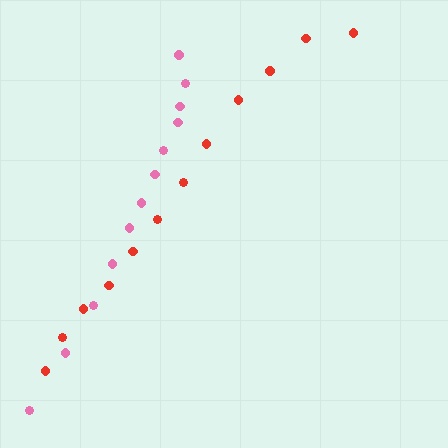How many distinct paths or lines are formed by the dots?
There are 2 distinct paths.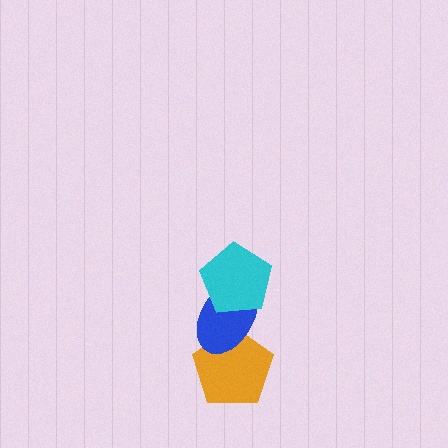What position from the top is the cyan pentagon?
The cyan pentagon is 1st from the top.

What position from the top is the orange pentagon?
The orange pentagon is 3rd from the top.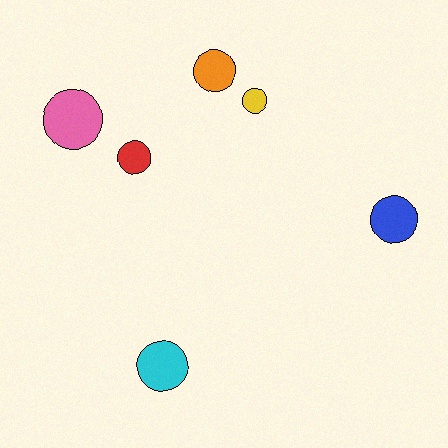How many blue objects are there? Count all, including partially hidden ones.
There is 1 blue object.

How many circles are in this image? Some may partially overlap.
There are 6 circles.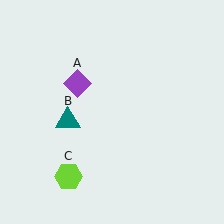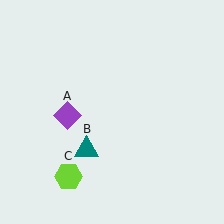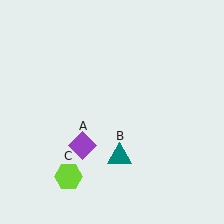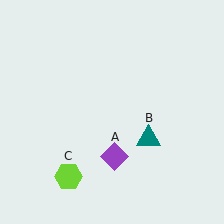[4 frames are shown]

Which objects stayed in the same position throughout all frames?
Lime hexagon (object C) remained stationary.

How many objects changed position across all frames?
2 objects changed position: purple diamond (object A), teal triangle (object B).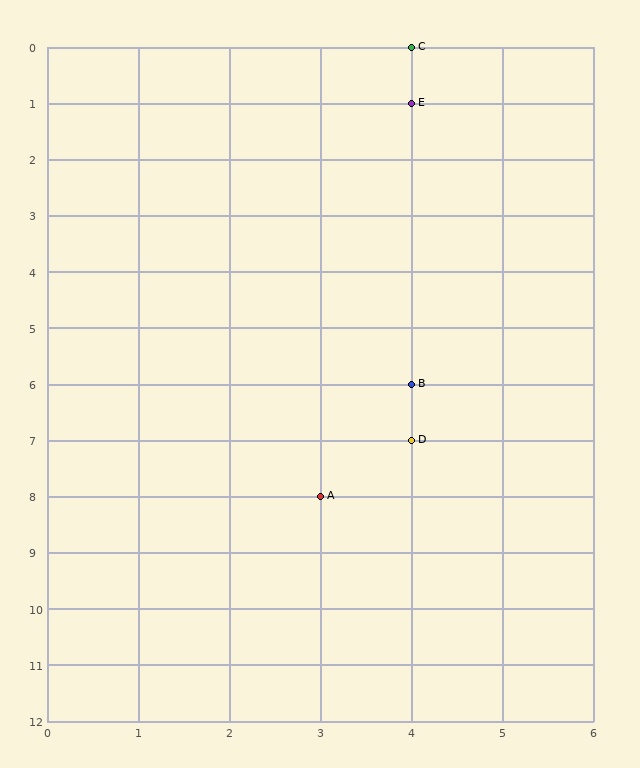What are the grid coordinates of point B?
Point B is at grid coordinates (4, 6).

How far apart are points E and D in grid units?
Points E and D are 6 rows apart.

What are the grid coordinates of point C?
Point C is at grid coordinates (4, 0).